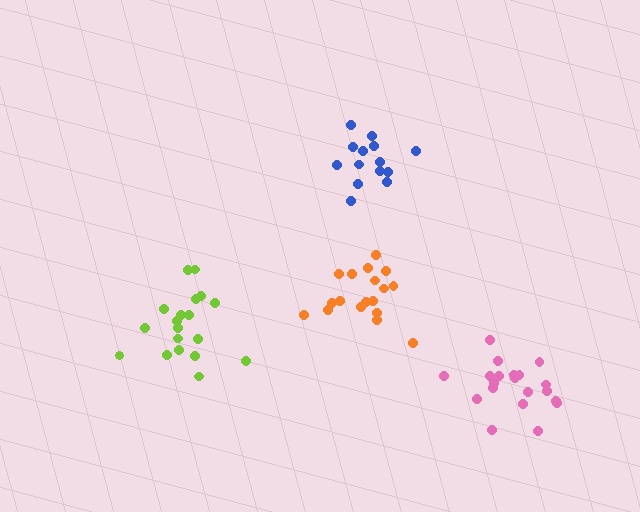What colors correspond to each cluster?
The clusters are colored: lime, orange, pink, blue.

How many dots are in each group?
Group 1: 19 dots, Group 2: 18 dots, Group 3: 20 dots, Group 4: 14 dots (71 total).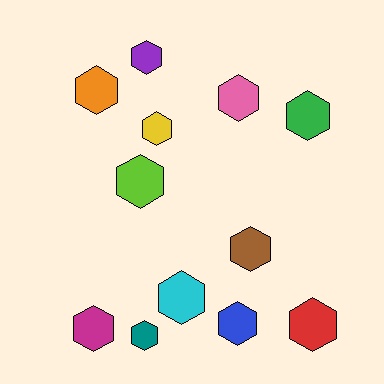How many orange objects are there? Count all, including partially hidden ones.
There is 1 orange object.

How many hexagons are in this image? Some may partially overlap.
There are 12 hexagons.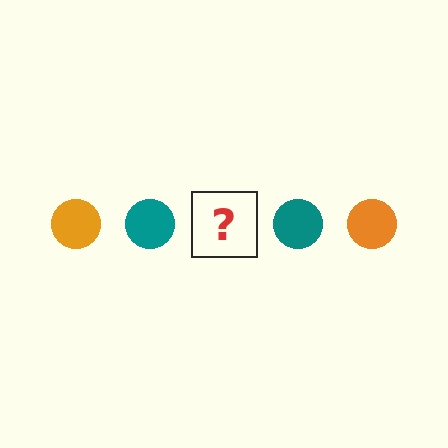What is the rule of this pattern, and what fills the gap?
The rule is that the pattern cycles through orange, teal circles. The gap should be filled with an orange circle.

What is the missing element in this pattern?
The missing element is an orange circle.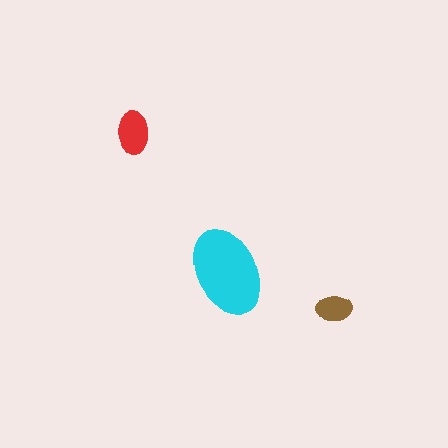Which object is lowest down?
The brown ellipse is bottommost.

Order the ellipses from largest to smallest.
the cyan one, the red one, the brown one.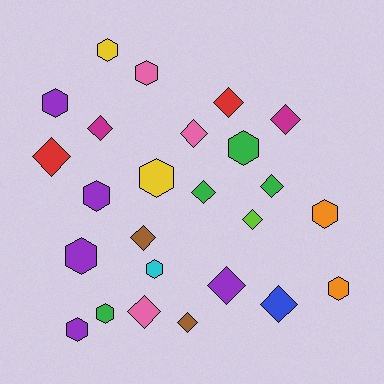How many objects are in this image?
There are 25 objects.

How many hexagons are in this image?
There are 12 hexagons.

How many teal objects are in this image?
There are no teal objects.